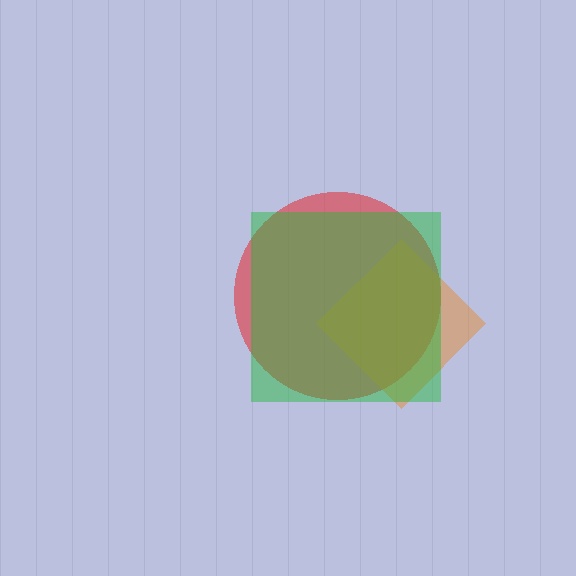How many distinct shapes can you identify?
There are 3 distinct shapes: a red circle, an orange diamond, a green square.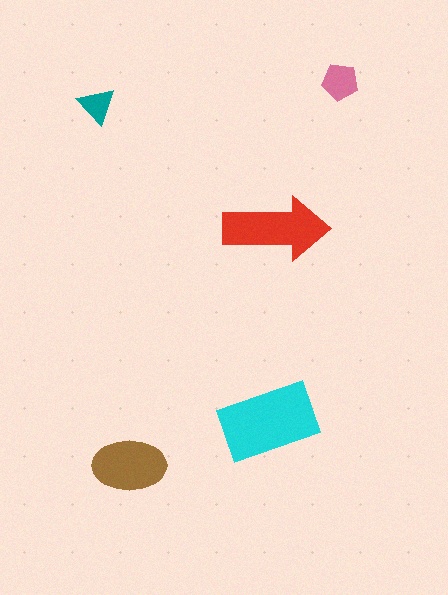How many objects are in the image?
There are 5 objects in the image.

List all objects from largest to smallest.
The cyan rectangle, the red arrow, the brown ellipse, the pink pentagon, the teal triangle.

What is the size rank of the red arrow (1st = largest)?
2nd.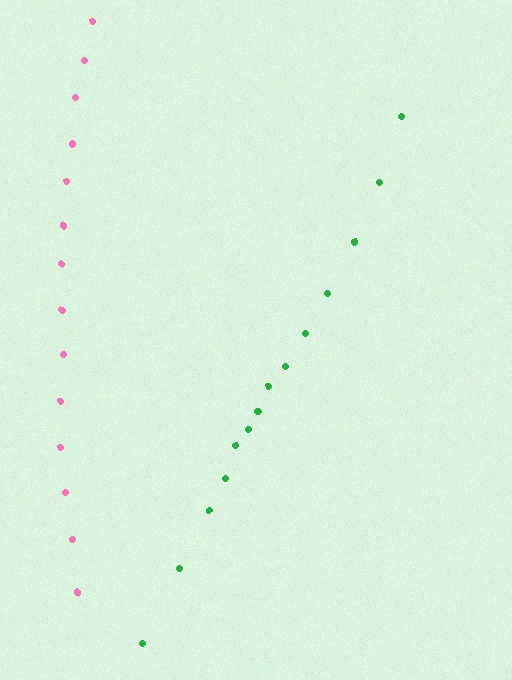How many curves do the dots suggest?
There are 2 distinct paths.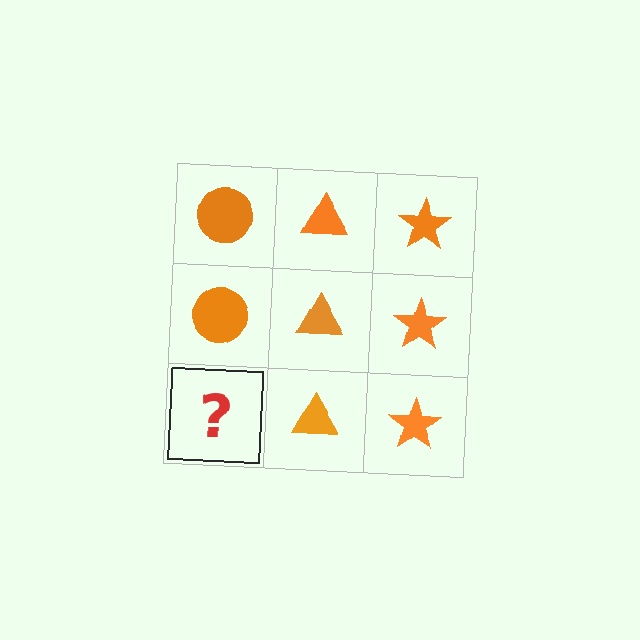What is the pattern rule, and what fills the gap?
The rule is that each column has a consistent shape. The gap should be filled with an orange circle.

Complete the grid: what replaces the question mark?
The question mark should be replaced with an orange circle.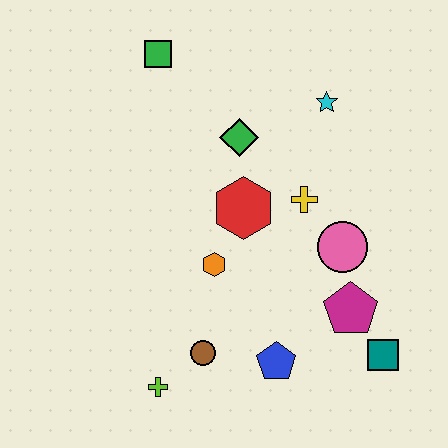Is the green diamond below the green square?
Yes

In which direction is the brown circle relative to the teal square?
The brown circle is to the left of the teal square.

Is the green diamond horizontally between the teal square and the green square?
Yes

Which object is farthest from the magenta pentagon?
The green square is farthest from the magenta pentagon.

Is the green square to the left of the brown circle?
Yes